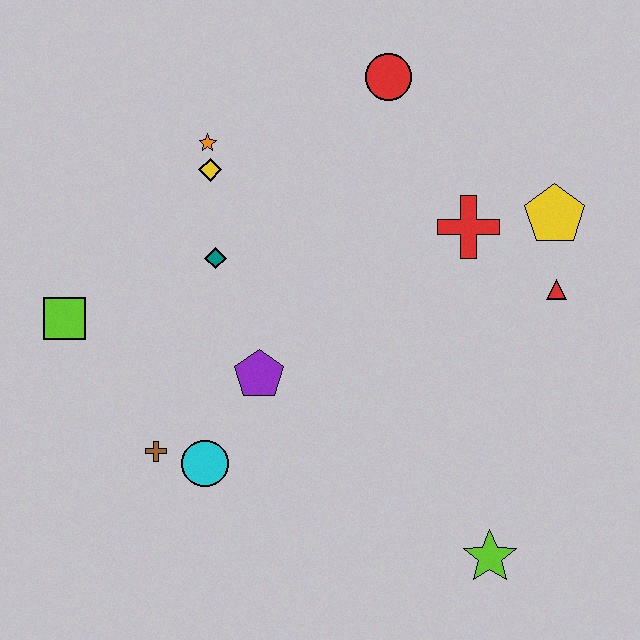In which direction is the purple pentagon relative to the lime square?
The purple pentagon is to the right of the lime square.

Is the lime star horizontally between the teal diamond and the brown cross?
No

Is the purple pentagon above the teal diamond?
No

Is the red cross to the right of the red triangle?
No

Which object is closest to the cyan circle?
The brown cross is closest to the cyan circle.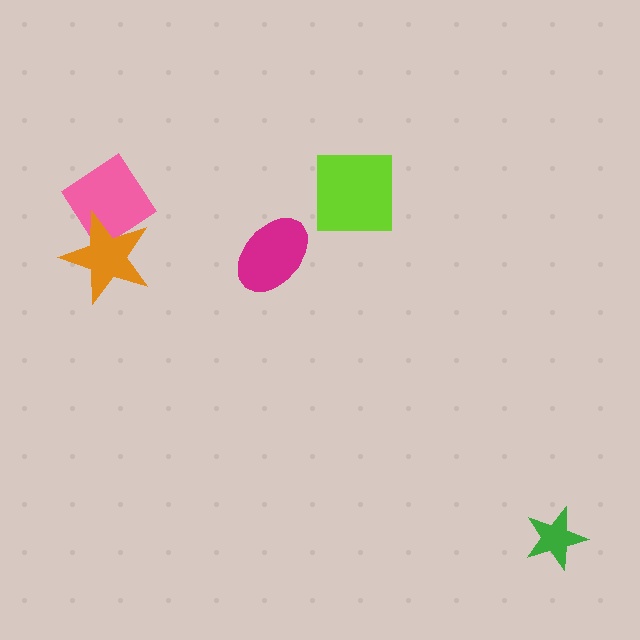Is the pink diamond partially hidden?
Yes, it is partially covered by another shape.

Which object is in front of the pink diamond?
The orange star is in front of the pink diamond.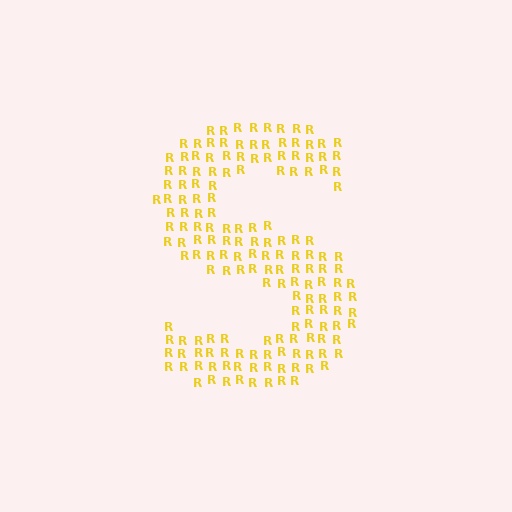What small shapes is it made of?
It is made of small letter R's.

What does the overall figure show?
The overall figure shows the letter S.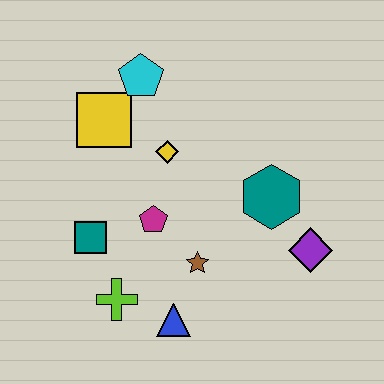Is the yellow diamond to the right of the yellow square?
Yes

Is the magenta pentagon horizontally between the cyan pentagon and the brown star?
Yes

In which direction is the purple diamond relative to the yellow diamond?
The purple diamond is to the right of the yellow diamond.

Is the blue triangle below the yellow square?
Yes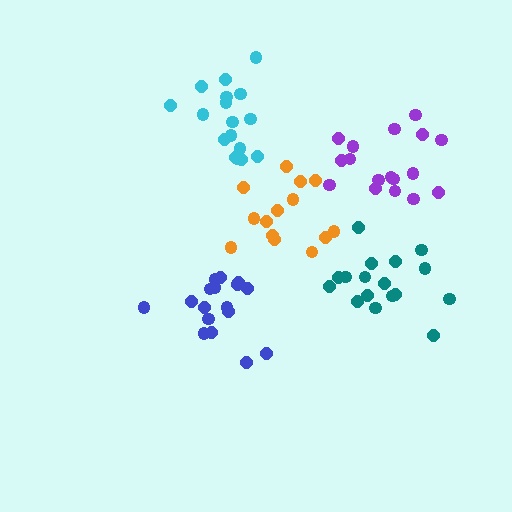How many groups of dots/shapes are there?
There are 5 groups.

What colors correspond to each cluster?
The clusters are colored: orange, cyan, teal, purple, blue.